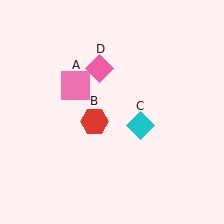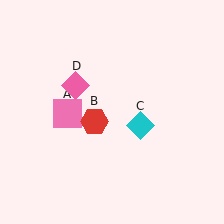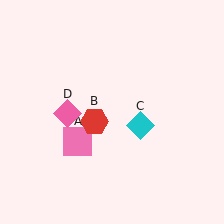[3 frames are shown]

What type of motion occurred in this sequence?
The pink square (object A), pink diamond (object D) rotated counterclockwise around the center of the scene.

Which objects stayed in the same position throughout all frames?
Red hexagon (object B) and cyan diamond (object C) remained stationary.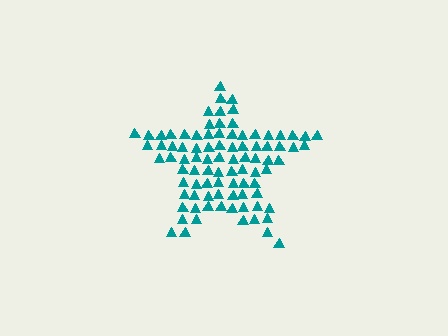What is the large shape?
The large shape is a star.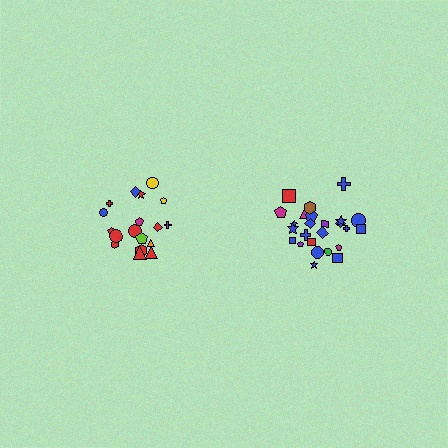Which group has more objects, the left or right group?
The right group.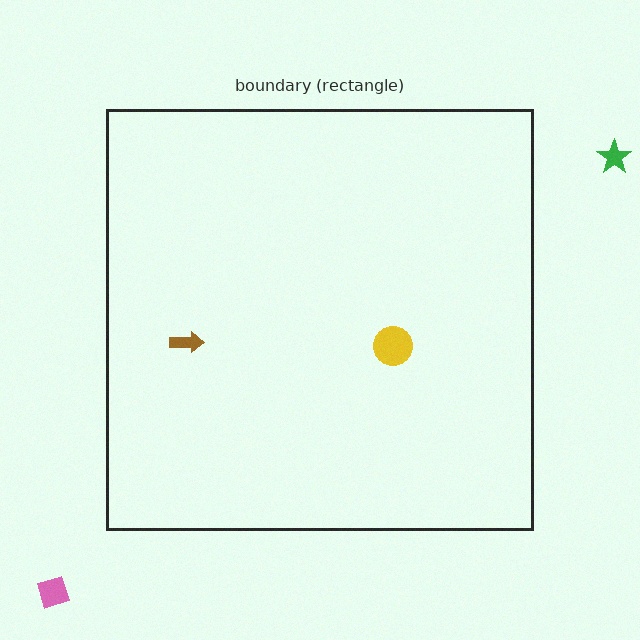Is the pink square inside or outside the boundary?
Outside.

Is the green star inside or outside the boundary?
Outside.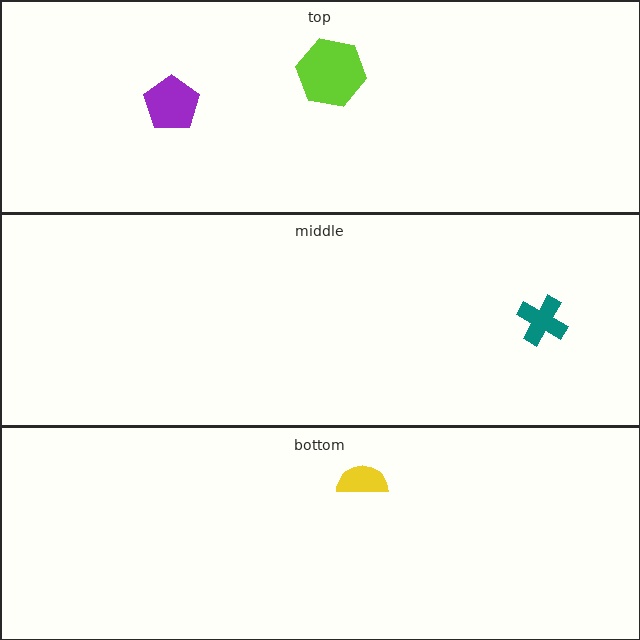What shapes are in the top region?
The lime hexagon, the purple pentagon.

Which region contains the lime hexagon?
The top region.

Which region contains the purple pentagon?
The top region.